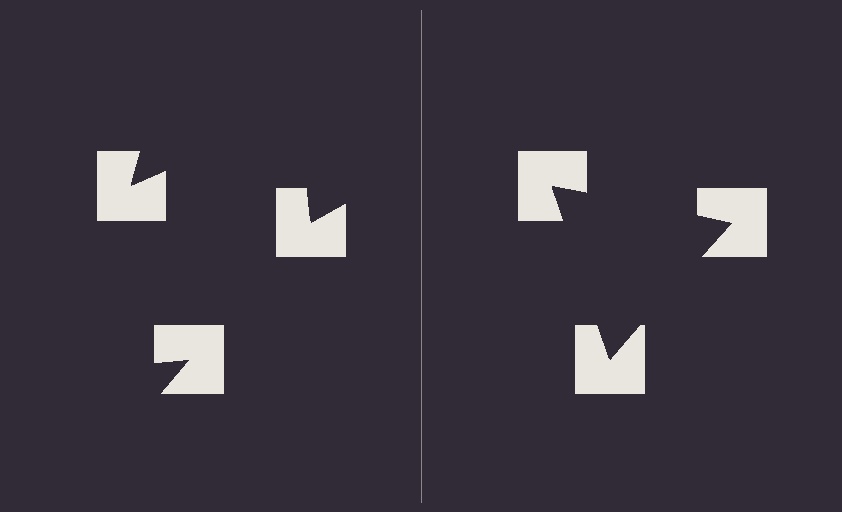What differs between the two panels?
The notched squares are positioned identically on both sides; only the wedge orientations differ. On the right they align to a triangle; on the left they are misaligned.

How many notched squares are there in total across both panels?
6 — 3 on each side.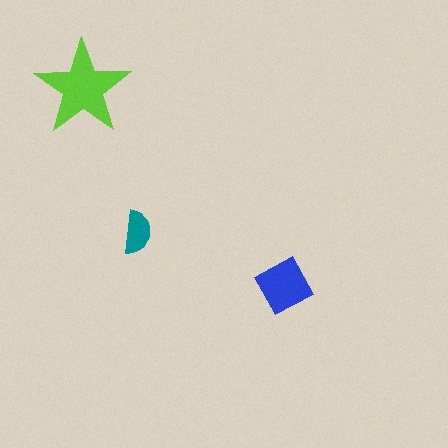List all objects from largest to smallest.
The lime star, the blue square, the teal semicircle.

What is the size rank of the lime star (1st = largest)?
1st.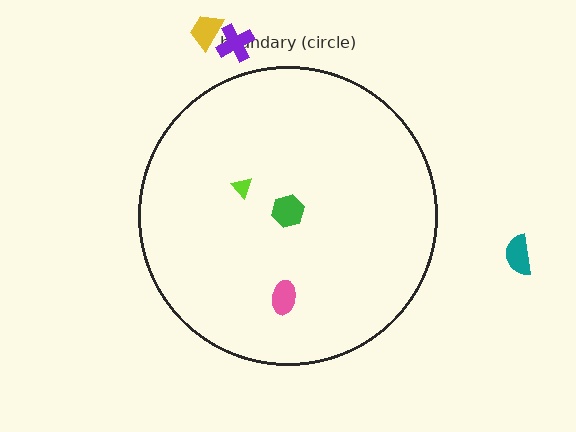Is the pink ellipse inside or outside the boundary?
Inside.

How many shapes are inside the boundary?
3 inside, 3 outside.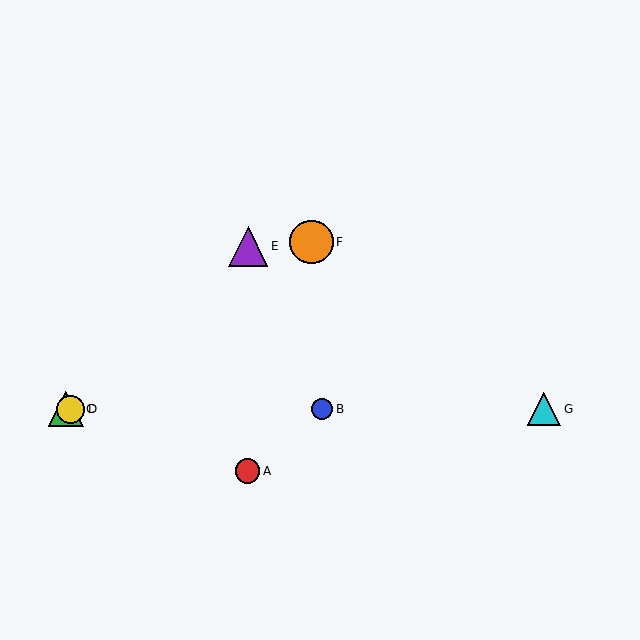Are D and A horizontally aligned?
No, D is at y≈409 and A is at y≈471.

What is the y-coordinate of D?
Object D is at y≈409.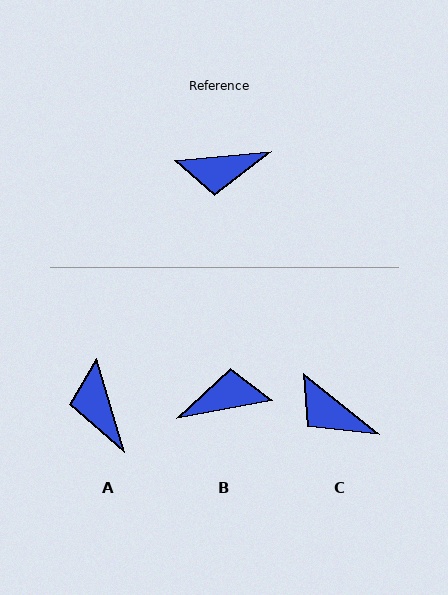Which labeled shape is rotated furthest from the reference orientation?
B, about 175 degrees away.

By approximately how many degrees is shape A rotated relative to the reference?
Approximately 79 degrees clockwise.